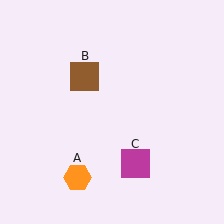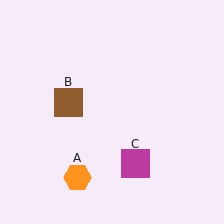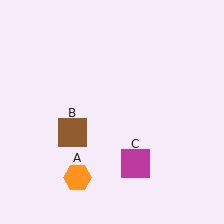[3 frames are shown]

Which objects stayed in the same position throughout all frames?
Orange hexagon (object A) and magenta square (object C) remained stationary.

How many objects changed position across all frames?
1 object changed position: brown square (object B).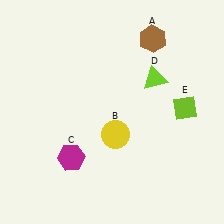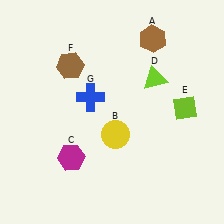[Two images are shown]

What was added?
A brown hexagon (F), a blue cross (G) were added in Image 2.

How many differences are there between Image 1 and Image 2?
There are 2 differences between the two images.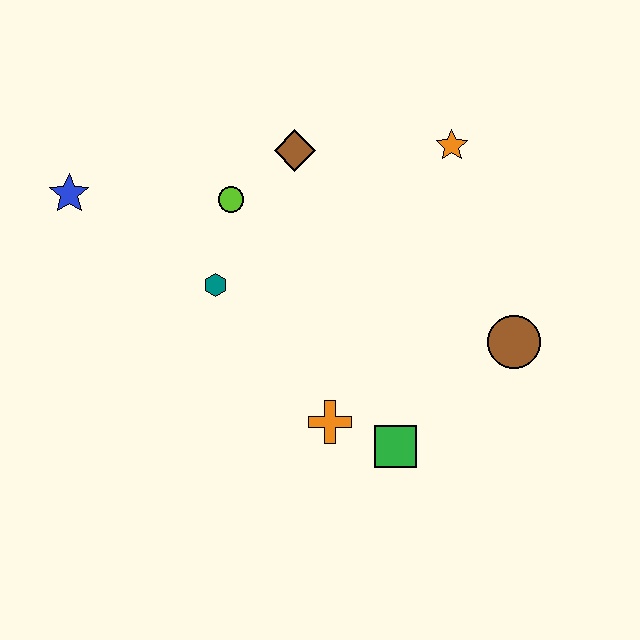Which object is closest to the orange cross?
The green square is closest to the orange cross.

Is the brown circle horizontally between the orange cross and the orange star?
No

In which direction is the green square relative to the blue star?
The green square is to the right of the blue star.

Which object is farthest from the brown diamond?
The green square is farthest from the brown diamond.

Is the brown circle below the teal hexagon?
Yes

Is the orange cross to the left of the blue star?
No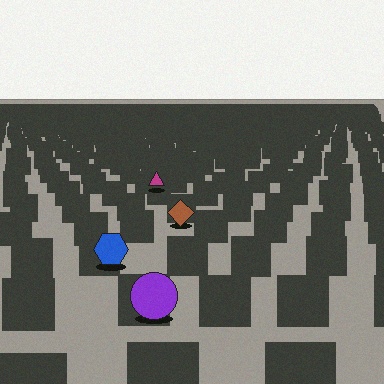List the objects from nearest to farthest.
From nearest to farthest: the purple circle, the blue hexagon, the brown diamond, the magenta triangle.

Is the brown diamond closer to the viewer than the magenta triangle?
Yes. The brown diamond is closer — you can tell from the texture gradient: the ground texture is coarser near it.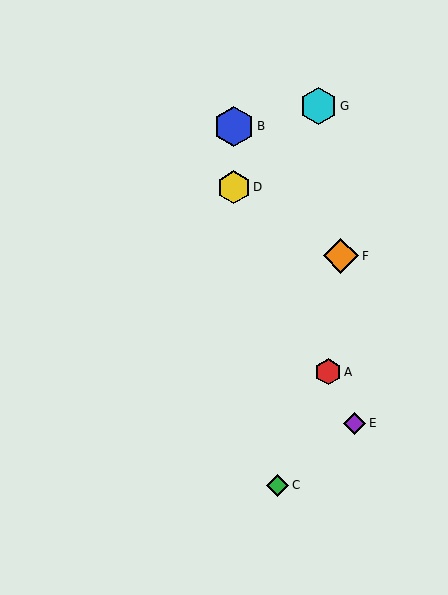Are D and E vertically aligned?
No, D is at x≈234 and E is at x≈354.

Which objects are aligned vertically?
Objects B, D are aligned vertically.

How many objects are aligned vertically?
2 objects (B, D) are aligned vertically.